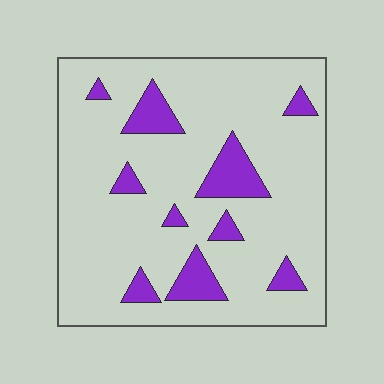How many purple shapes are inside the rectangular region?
10.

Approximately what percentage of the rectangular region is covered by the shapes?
Approximately 15%.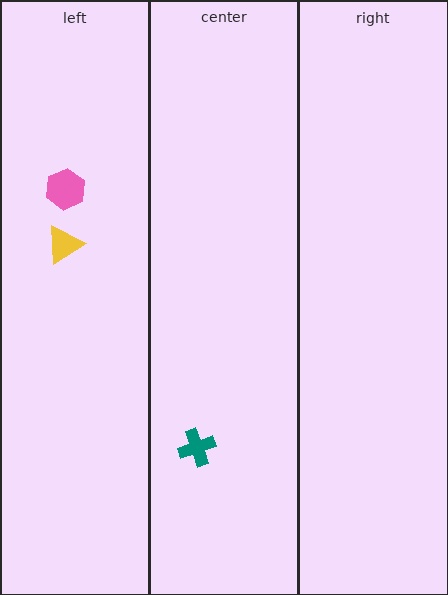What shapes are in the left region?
The yellow triangle, the pink hexagon.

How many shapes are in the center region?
1.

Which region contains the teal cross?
The center region.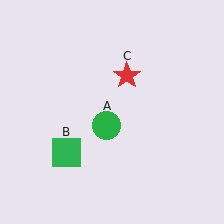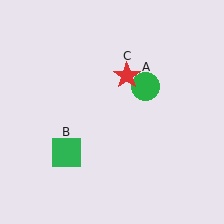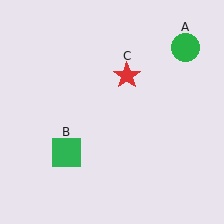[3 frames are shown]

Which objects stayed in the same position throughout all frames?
Green square (object B) and red star (object C) remained stationary.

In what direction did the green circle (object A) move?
The green circle (object A) moved up and to the right.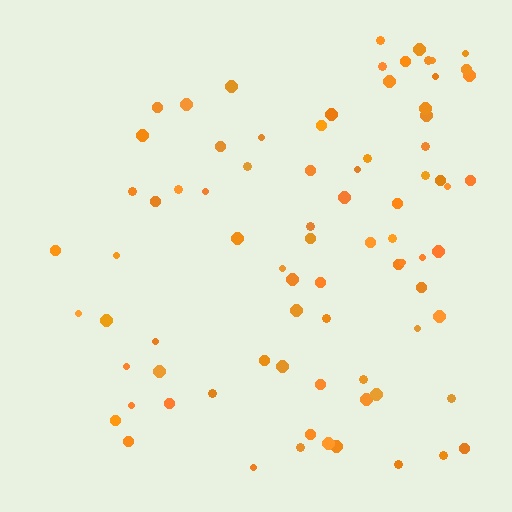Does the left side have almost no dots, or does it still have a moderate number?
Still a moderate number, just noticeably fewer than the right.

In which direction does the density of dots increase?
From left to right, with the right side densest.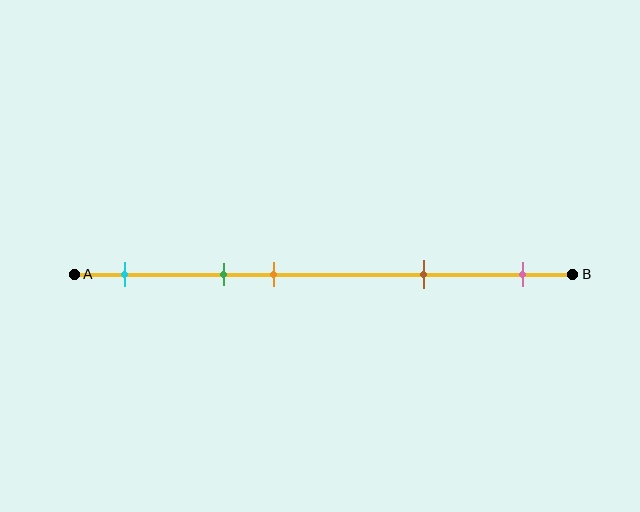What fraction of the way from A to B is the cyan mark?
The cyan mark is approximately 10% (0.1) of the way from A to B.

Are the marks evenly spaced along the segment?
No, the marks are not evenly spaced.